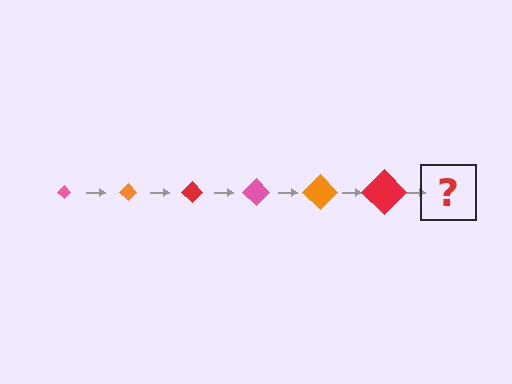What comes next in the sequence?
The next element should be a pink diamond, larger than the previous one.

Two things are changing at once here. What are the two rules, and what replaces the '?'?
The two rules are that the diamond grows larger each step and the color cycles through pink, orange, and red. The '?' should be a pink diamond, larger than the previous one.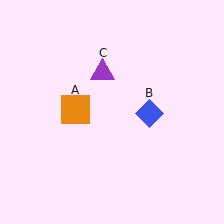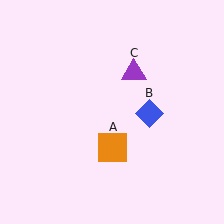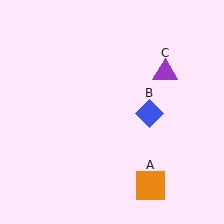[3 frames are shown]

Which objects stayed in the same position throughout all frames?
Blue diamond (object B) remained stationary.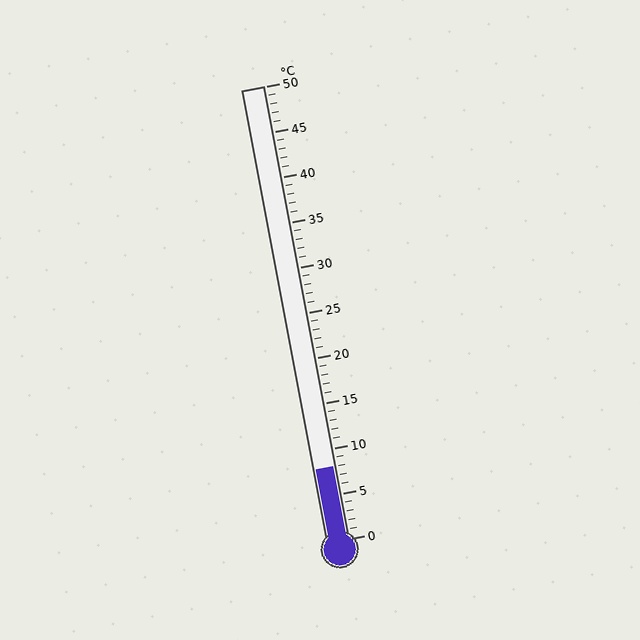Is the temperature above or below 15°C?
The temperature is below 15°C.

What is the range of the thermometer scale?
The thermometer scale ranges from 0°C to 50°C.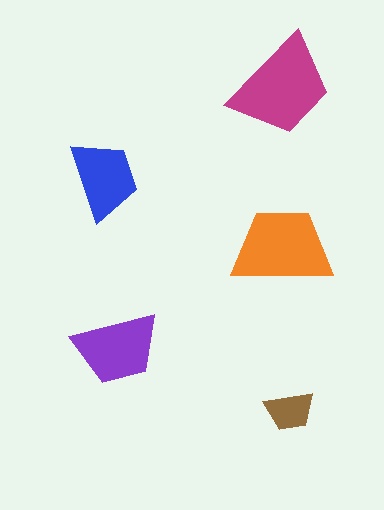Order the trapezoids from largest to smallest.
the magenta one, the orange one, the purple one, the blue one, the brown one.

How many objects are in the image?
There are 5 objects in the image.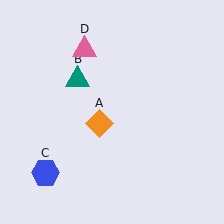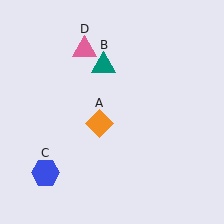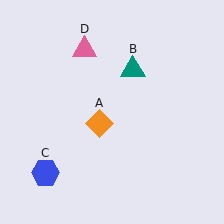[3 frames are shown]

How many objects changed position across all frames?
1 object changed position: teal triangle (object B).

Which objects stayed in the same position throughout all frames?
Orange diamond (object A) and blue hexagon (object C) and pink triangle (object D) remained stationary.